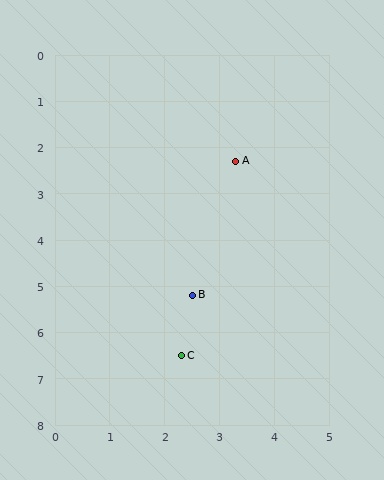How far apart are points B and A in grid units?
Points B and A are about 3.0 grid units apart.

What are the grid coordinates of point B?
Point B is at approximately (2.5, 5.2).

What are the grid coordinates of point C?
Point C is at approximately (2.3, 6.5).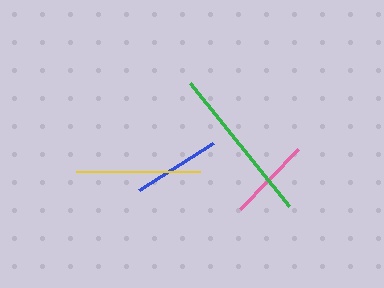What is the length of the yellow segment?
The yellow segment is approximately 125 pixels long.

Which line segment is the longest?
The green line is the longest at approximately 158 pixels.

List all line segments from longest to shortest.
From longest to shortest: green, yellow, blue, pink.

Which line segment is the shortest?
The pink line is the shortest at approximately 83 pixels.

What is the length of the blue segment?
The blue segment is approximately 87 pixels long.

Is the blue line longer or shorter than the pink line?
The blue line is longer than the pink line.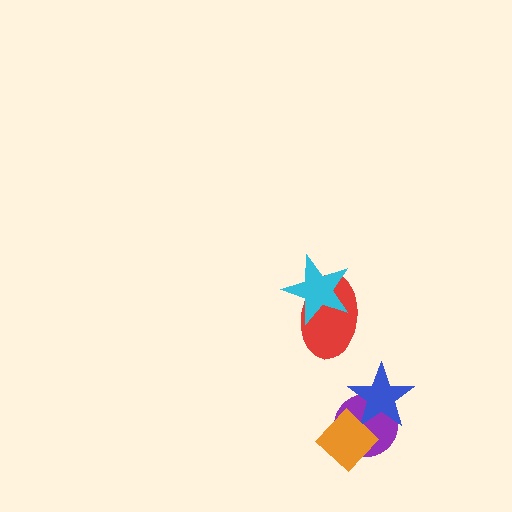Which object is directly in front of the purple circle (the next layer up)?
The blue star is directly in front of the purple circle.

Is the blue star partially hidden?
Yes, it is partially covered by another shape.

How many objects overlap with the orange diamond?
2 objects overlap with the orange diamond.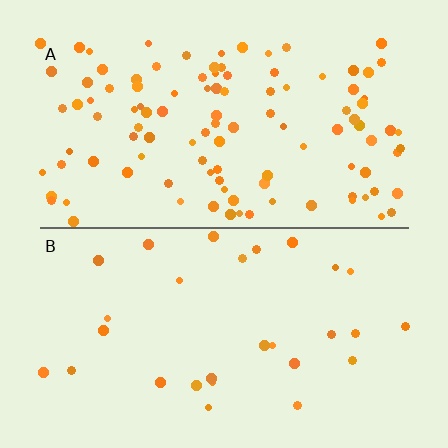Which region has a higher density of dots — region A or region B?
A (the top).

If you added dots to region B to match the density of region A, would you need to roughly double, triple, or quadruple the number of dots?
Approximately quadruple.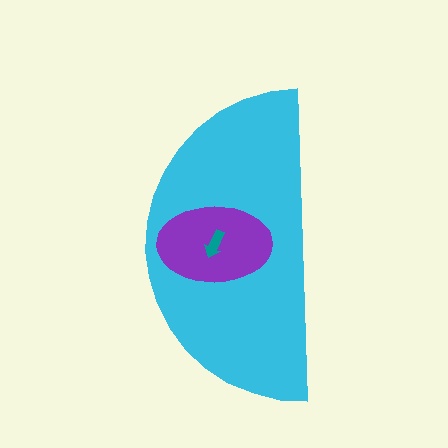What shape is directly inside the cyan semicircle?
The purple ellipse.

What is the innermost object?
The teal arrow.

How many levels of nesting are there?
3.